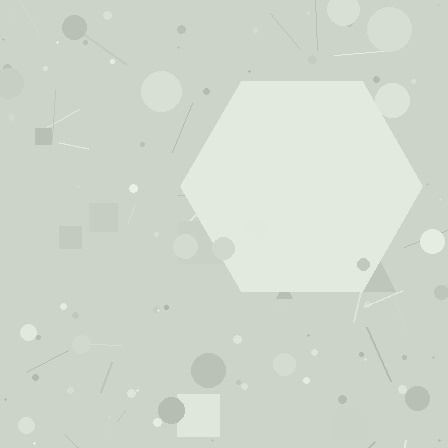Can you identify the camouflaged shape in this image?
The camouflaged shape is a hexagon.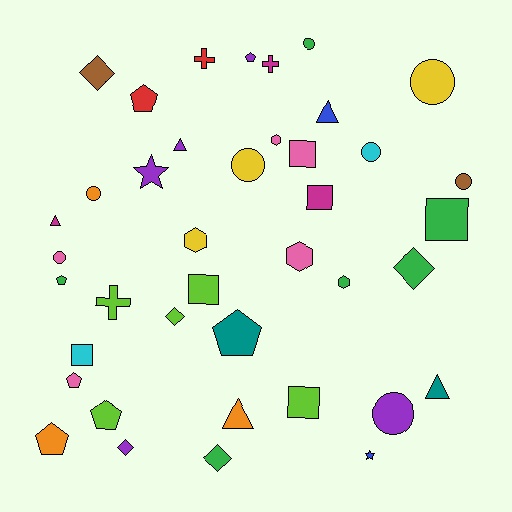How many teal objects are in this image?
There are 2 teal objects.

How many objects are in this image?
There are 40 objects.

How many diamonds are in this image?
There are 5 diamonds.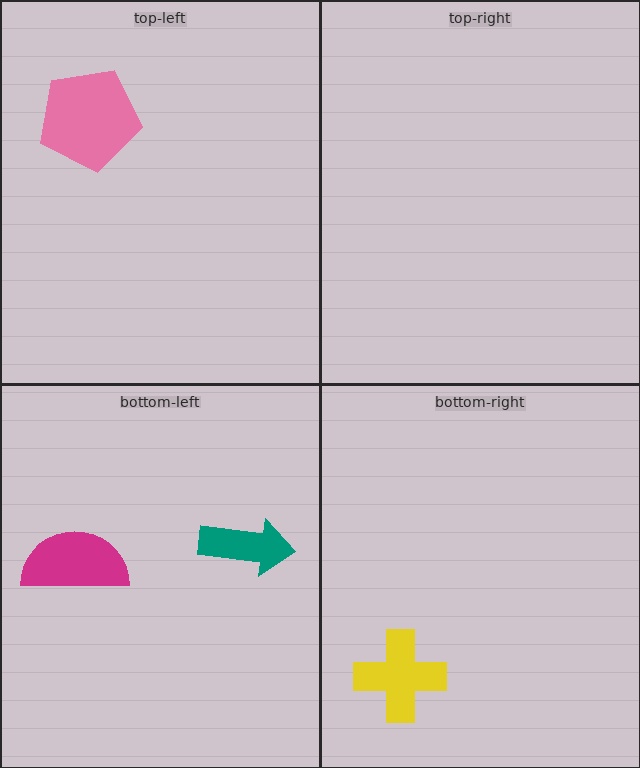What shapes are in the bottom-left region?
The teal arrow, the magenta semicircle.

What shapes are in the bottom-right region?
The yellow cross.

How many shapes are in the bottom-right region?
1.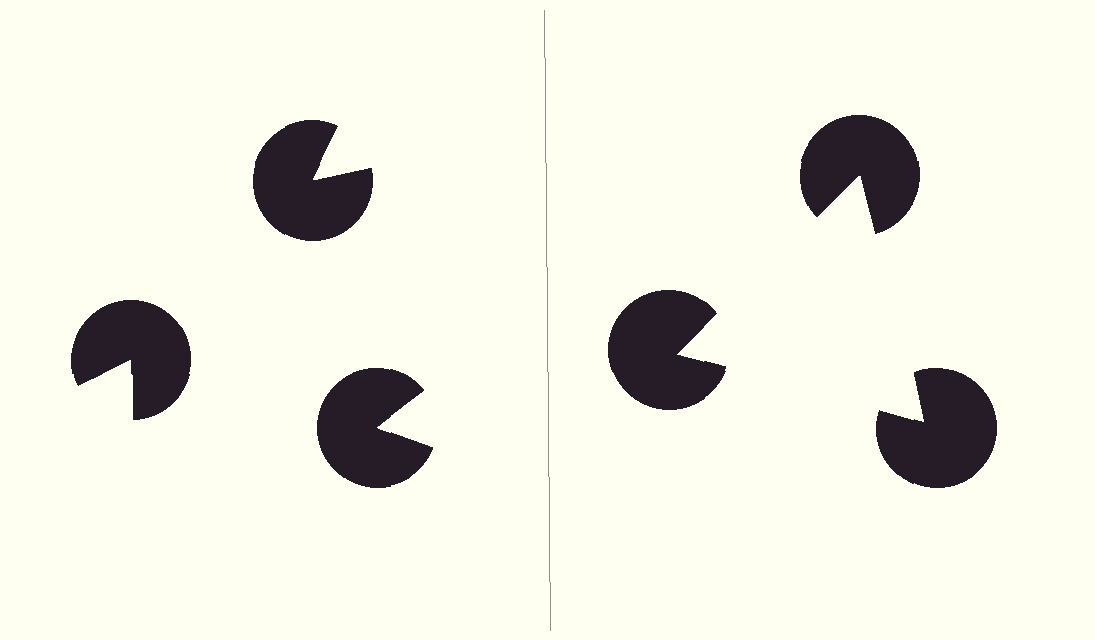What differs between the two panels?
The pac-man discs are positioned identically on both sides; only the wedge orientations differ. On the right they align to a triangle; on the left they are misaligned.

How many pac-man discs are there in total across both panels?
6 — 3 on each side.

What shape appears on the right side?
An illusory triangle.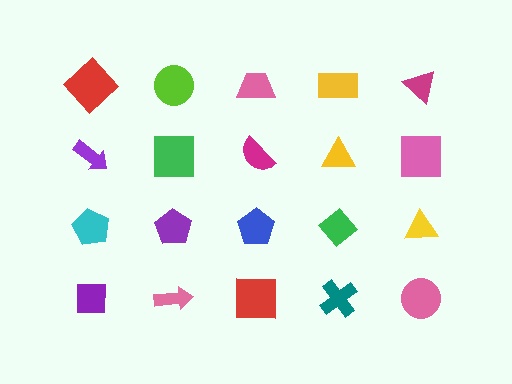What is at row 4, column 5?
A pink circle.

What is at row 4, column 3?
A red square.